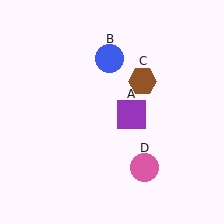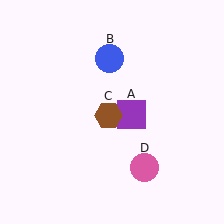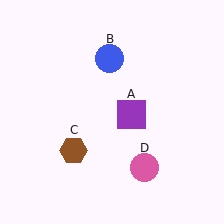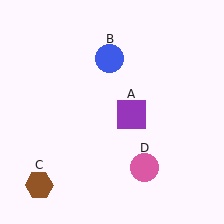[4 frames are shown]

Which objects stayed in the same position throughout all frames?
Purple square (object A) and blue circle (object B) and pink circle (object D) remained stationary.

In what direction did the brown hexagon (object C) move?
The brown hexagon (object C) moved down and to the left.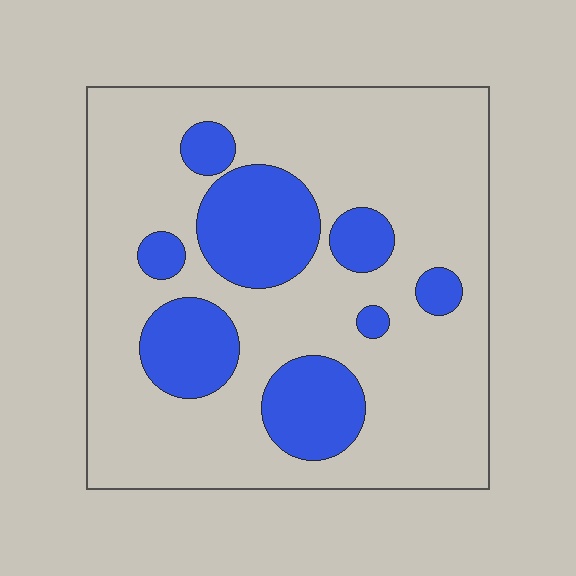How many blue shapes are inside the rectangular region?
8.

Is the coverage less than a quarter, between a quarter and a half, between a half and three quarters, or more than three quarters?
Less than a quarter.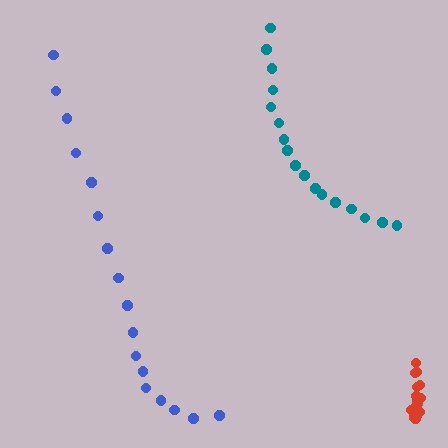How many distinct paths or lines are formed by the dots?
There are 3 distinct paths.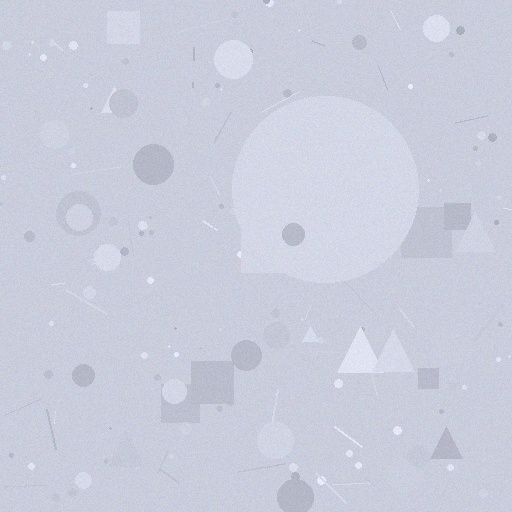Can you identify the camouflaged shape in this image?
The camouflaged shape is a circle.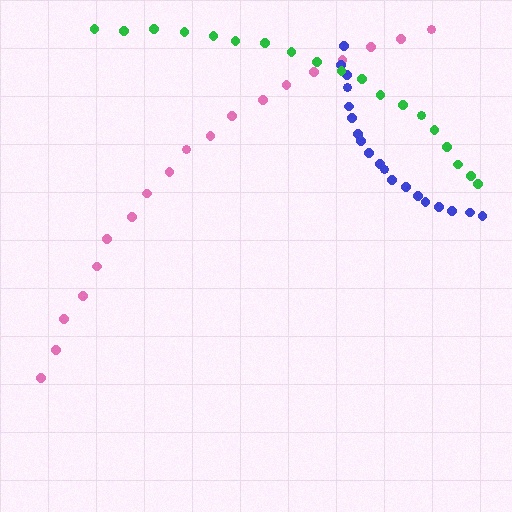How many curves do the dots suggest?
There are 3 distinct paths.